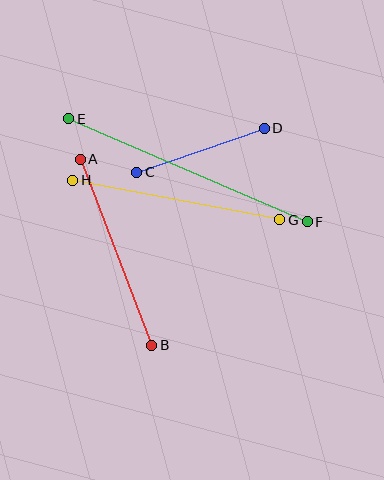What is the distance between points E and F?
The distance is approximately 259 pixels.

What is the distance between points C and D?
The distance is approximately 135 pixels.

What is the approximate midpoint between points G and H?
The midpoint is at approximately (176, 200) pixels.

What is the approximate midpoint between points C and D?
The midpoint is at approximately (201, 150) pixels.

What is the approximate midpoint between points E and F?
The midpoint is at approximately (188, 170) pixels.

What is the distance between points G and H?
The distance is approximately 211 pixels.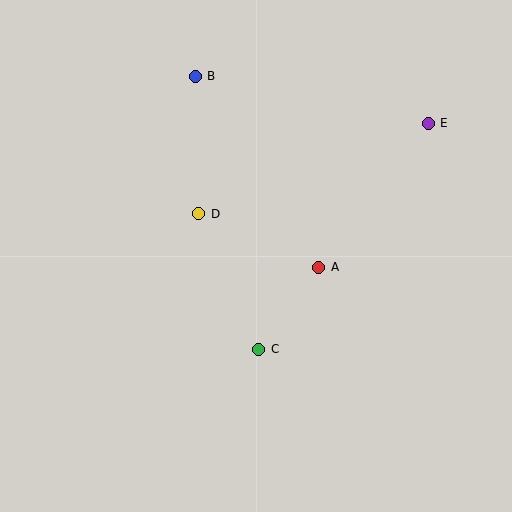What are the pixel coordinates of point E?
Point E is at (428, 123).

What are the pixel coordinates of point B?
Point B is at (195, 76).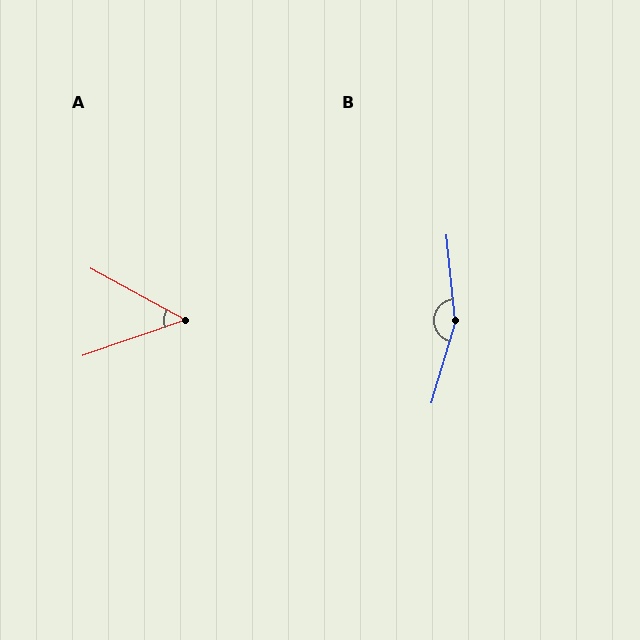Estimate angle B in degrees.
Approximately 157 degrees.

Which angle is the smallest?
A, at approximately 48 degrees.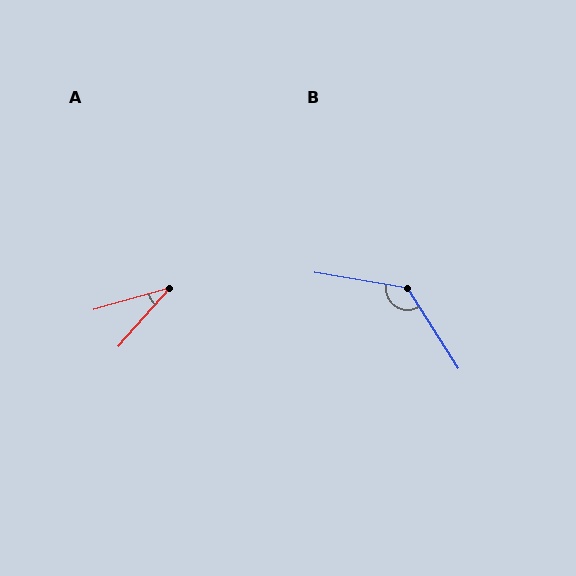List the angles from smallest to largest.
A (33°), B (132°).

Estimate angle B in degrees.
Approximately 132 degrees.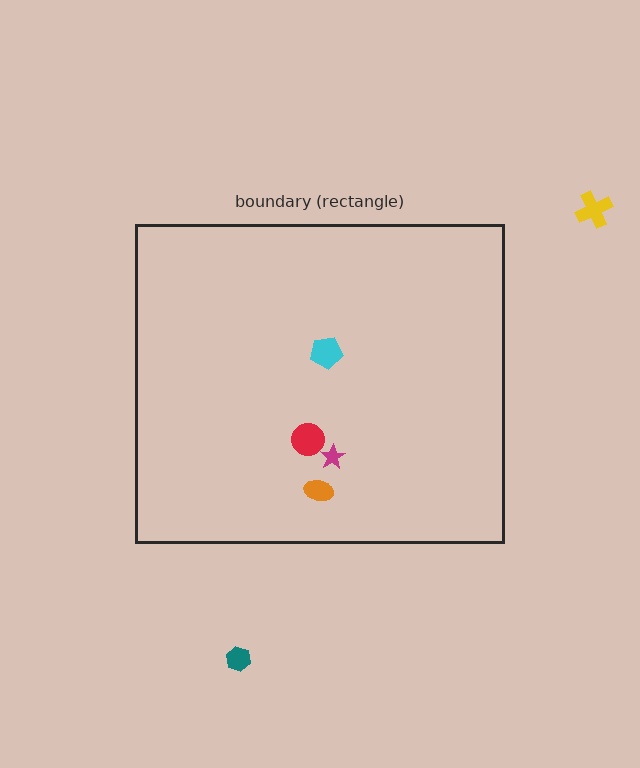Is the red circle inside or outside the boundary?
Inside.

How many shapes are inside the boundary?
4 inside, 2 outside.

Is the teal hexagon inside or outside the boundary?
Outside.